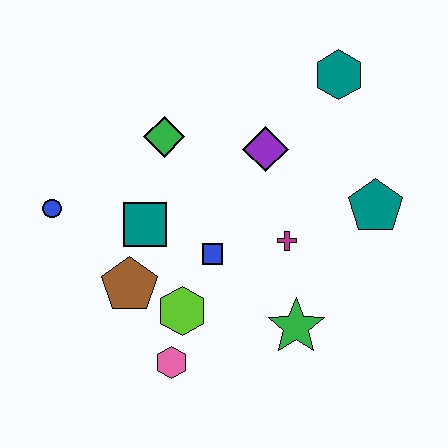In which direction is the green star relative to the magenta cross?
The green star is below the magenta cross.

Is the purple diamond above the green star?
Yes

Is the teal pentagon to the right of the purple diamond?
Yes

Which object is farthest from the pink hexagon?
The teal hexagon is farthest from the pink hexagon.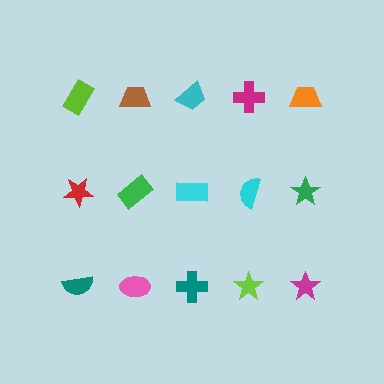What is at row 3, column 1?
A teal semicircle.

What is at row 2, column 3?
A cyan rectangle.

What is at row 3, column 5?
A magenta star.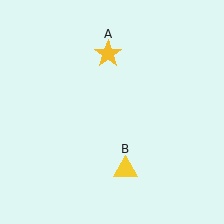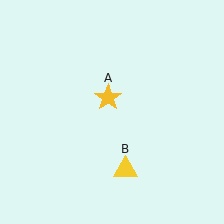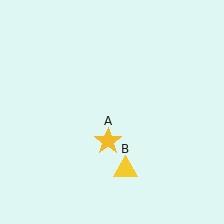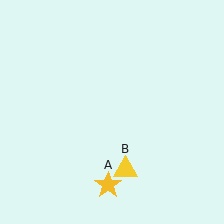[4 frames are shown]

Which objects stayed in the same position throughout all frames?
Yellow triangle (object B) remained stationary.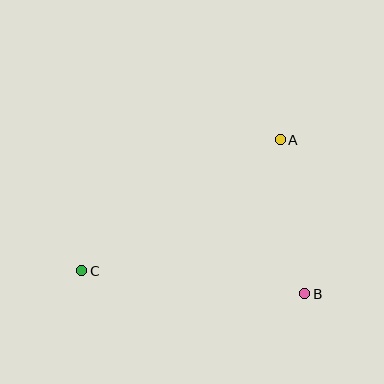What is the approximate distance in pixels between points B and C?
The distance between B and C is approximately 225 pixels.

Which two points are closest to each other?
Points A and B are closest to each other.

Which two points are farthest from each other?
Points A and C are farthest from each other.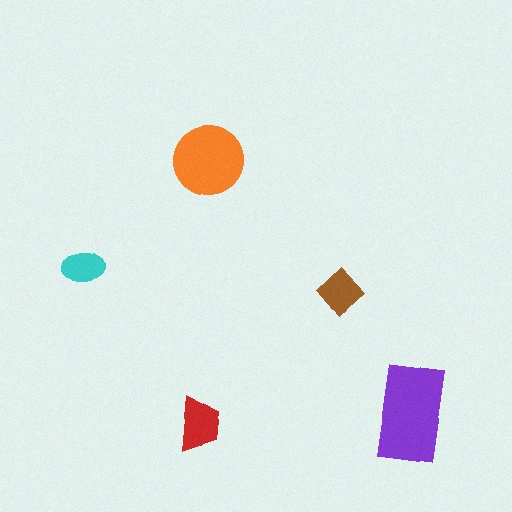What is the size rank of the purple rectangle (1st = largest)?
1st.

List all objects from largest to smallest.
The purple rectangle, the orange circle, the red trapezoid, the brown diamond, the cyan ellipse.